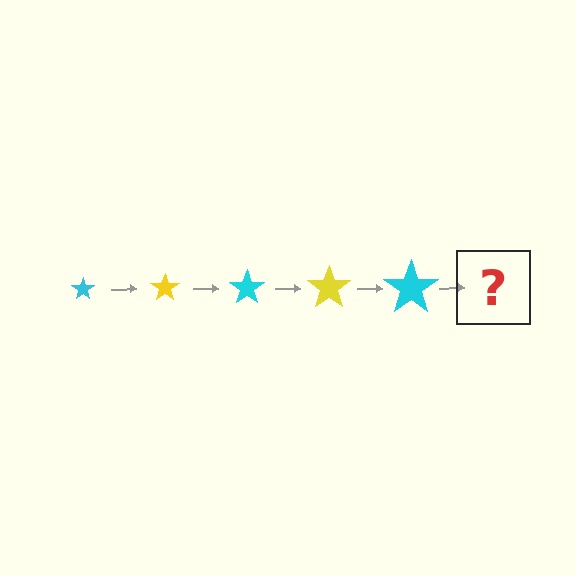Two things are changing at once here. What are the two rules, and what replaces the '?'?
The two rules are that the star grows larger each step and the color cycles through cyan and yellow. The '?' should be a yellow star, larger than the previous one.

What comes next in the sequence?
The next element should be a yellow star, larger than the previous one.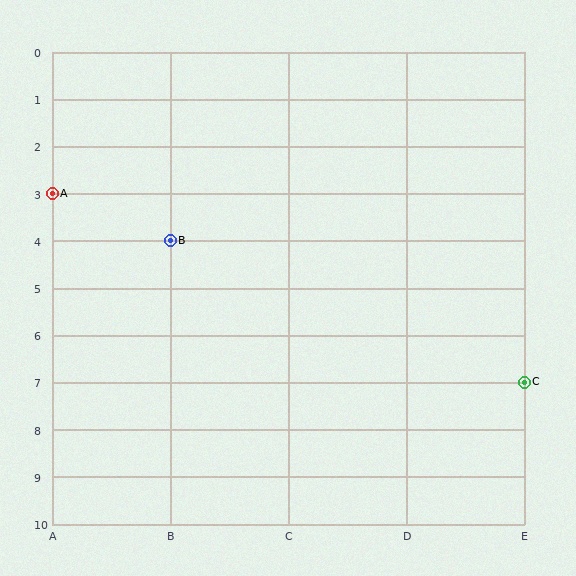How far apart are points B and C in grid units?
Points B and C are 3 columns and 3 rows apart (about 4.2 grid units diagonally).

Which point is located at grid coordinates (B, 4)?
Point B is at (B, 4).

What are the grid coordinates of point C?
Point C is at grid coordinates (E, 7).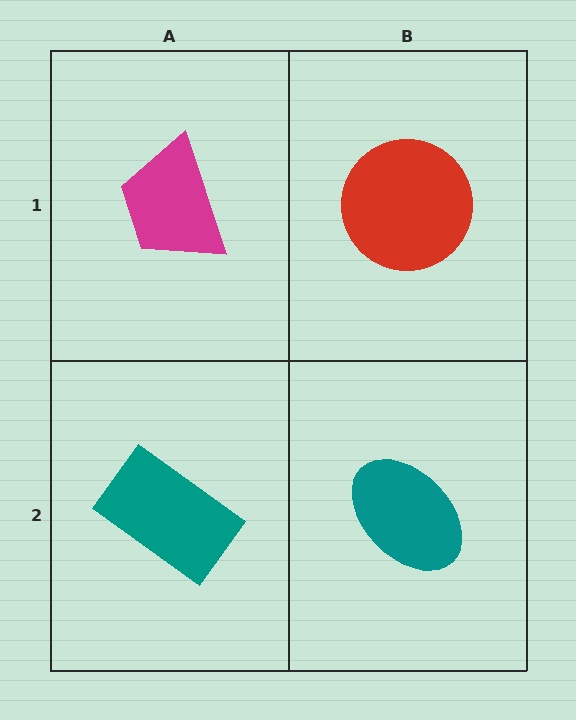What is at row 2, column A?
A teal rectangle.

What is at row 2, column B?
A teal ellipse.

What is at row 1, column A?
A magenta trapezoid.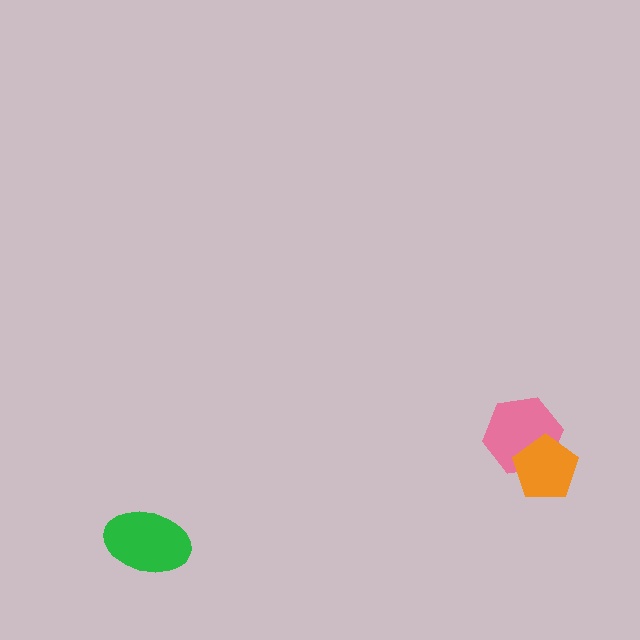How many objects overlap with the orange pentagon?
1 object overlaps with the orange pentagon.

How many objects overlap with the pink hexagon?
1 object overlaps with the pink hexagon.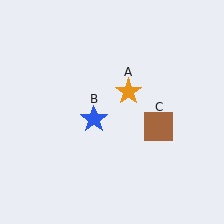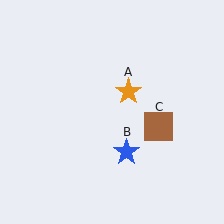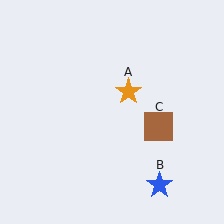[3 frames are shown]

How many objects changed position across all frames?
1 object changed position: blue star (object B).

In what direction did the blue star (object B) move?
The blue star (object B) moved down and to the right.